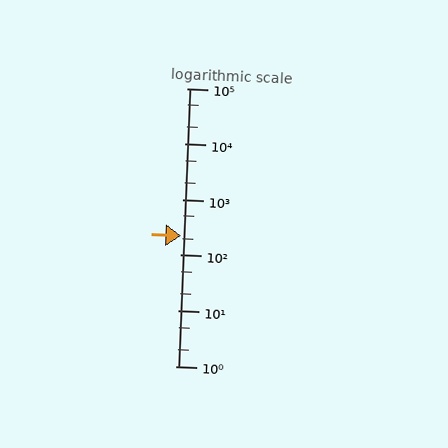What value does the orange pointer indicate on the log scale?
The pointer indicates approximately 220.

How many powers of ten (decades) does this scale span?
The scale spans 5 decades, from 1 to 100000.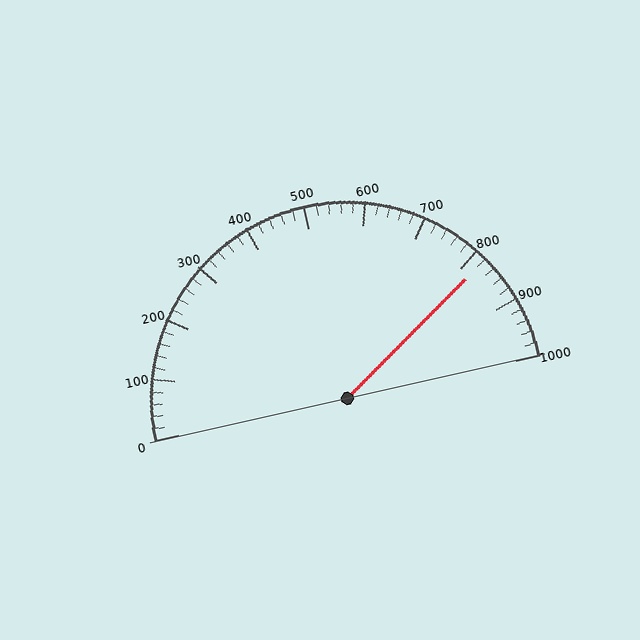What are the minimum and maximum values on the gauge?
The gauge ranges from 0 to 1000.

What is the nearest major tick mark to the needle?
The nearest major tick mark is 800.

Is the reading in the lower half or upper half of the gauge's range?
The reading is in the upper half of the range (0 to 1000).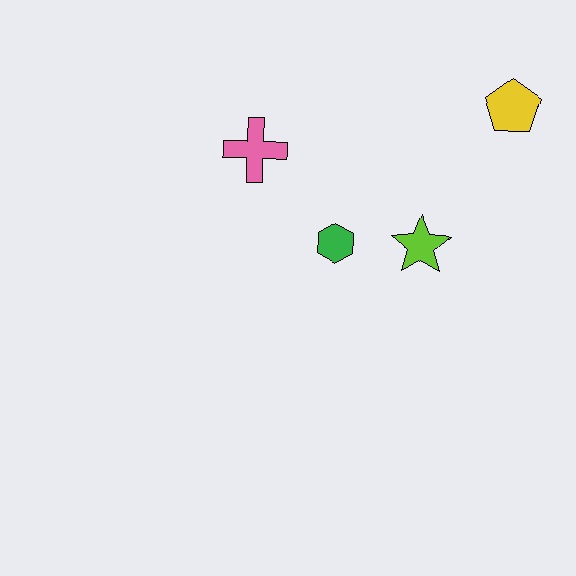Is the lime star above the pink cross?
No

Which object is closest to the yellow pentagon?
The lime star is closest to the yellow pentagon.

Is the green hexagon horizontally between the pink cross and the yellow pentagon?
Yes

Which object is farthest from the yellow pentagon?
The pink cross is farthest from the yellow pentagon.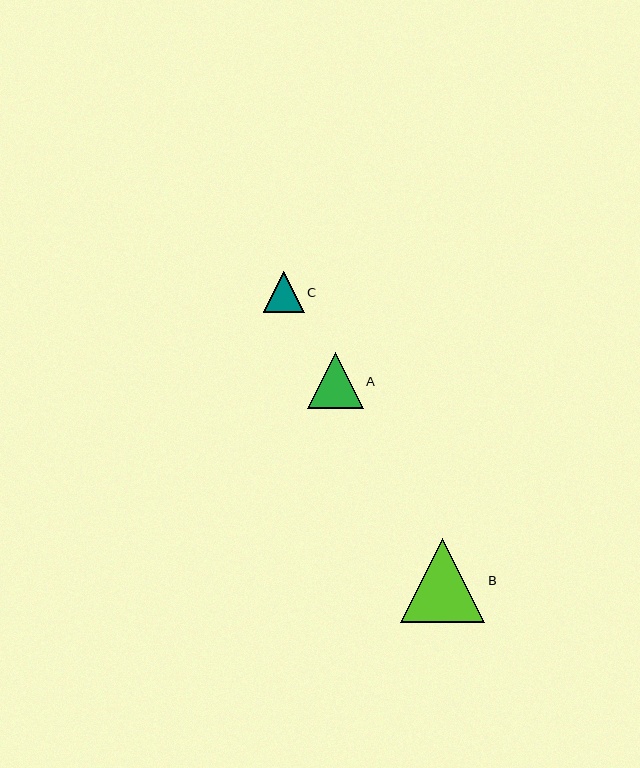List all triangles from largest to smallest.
From largest to smallest: B, A, C.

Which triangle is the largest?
Triangle B is the largest with a size of approximately 84 pixels.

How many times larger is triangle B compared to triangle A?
Triangle B is approximately 1.5 times the size of triangle A.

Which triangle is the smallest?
Triangle C is the smallest with a size of approximately 41 pixels.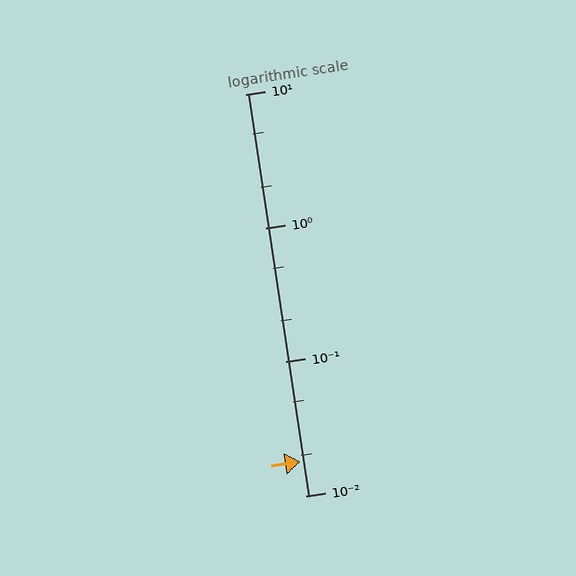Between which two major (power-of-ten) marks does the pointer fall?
The pointer is between 0.01 and 0.1.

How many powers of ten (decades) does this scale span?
The scale spans 3 decades, from 0.01 to 10.